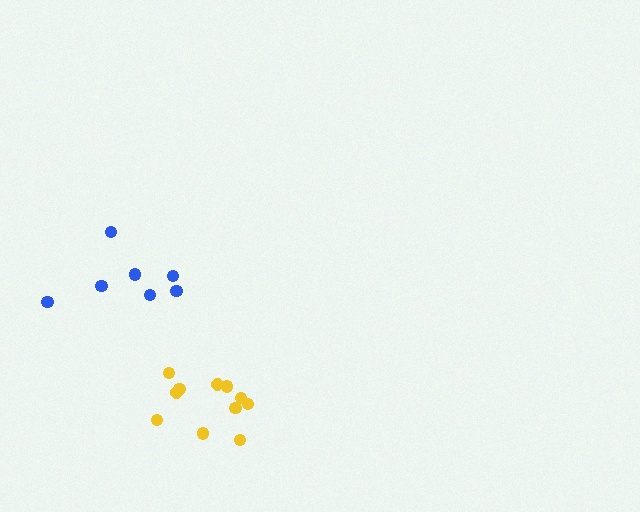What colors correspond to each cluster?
The clusters are colored: blue, yellow.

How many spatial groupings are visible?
There are 2 spatial groupings.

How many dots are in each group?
Group 1: 7 dots, Group 2: 11 dots (18 total).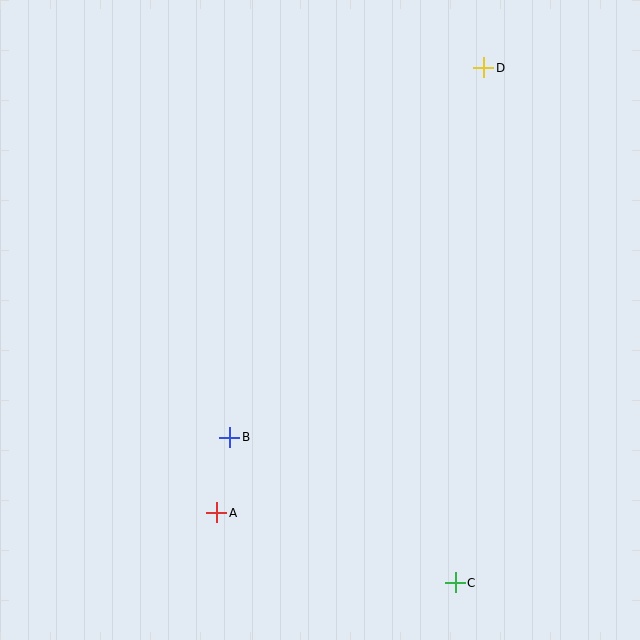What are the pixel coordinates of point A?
Point A is at (217, 513).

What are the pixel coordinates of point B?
Point B is at (230, 437).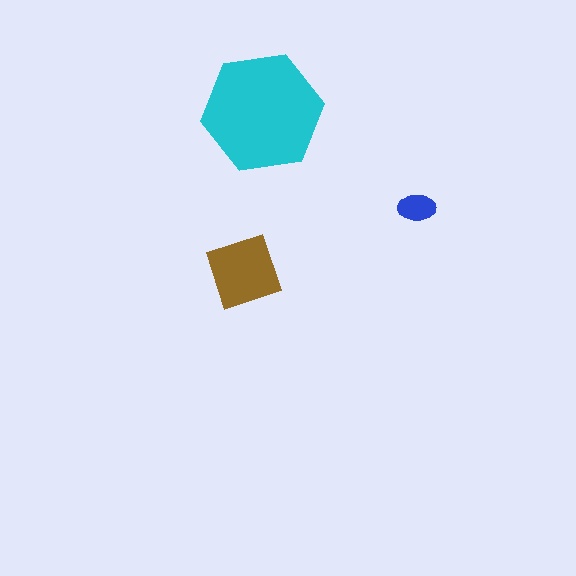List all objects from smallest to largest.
The blue ellipse, the brown square, the cyan hexagon.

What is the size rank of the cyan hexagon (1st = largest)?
1st.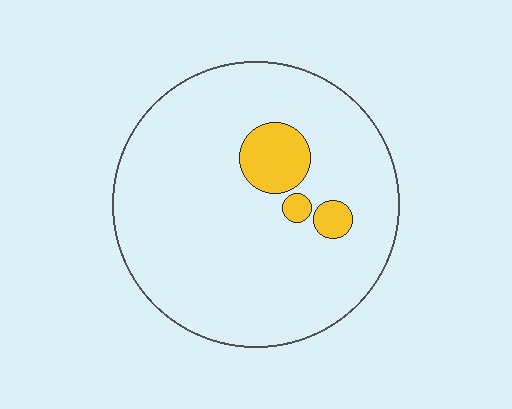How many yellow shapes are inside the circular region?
3.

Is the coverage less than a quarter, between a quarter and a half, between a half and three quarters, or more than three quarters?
Less than a quarter.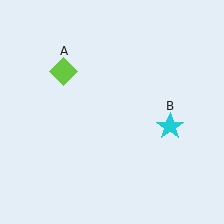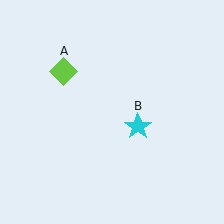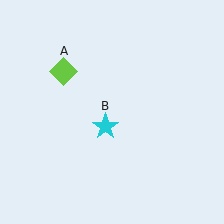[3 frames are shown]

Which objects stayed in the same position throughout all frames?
Lime diamond (object A) remained stationary.